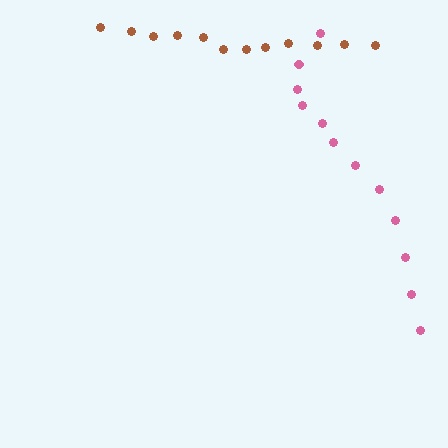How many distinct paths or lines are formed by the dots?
There are 2 distinct paths.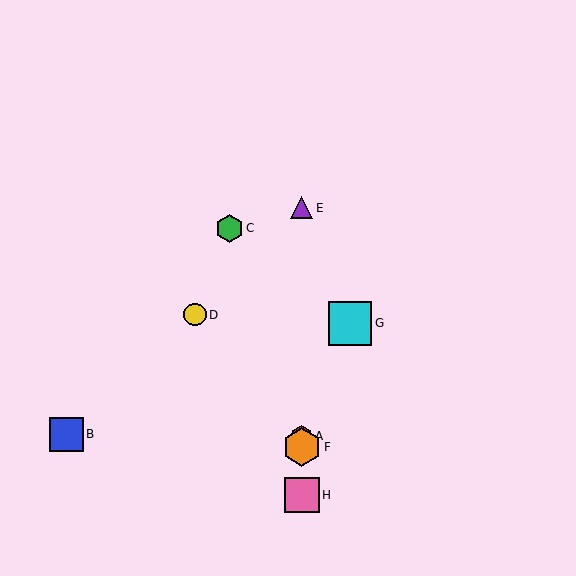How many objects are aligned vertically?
4 objects (A, E, F, H) are aligned vertically.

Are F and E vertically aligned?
Yes, both are at x≈302.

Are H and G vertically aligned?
No, H is at x≈302 and G is at x≈350.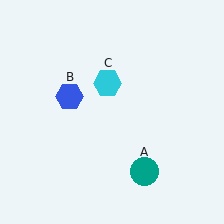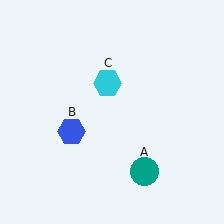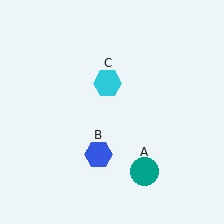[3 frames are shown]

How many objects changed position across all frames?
1 object changed position: blue hexagon (object B).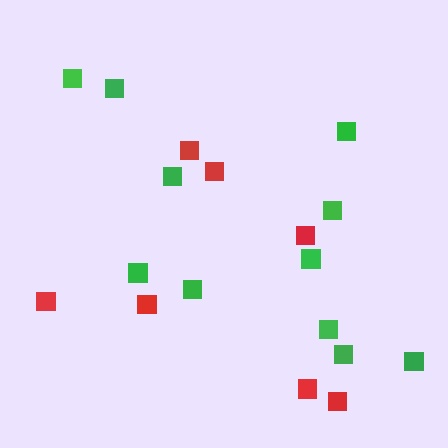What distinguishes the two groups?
There are 2 groups: one group of red squares (7) and one group of green squares (11).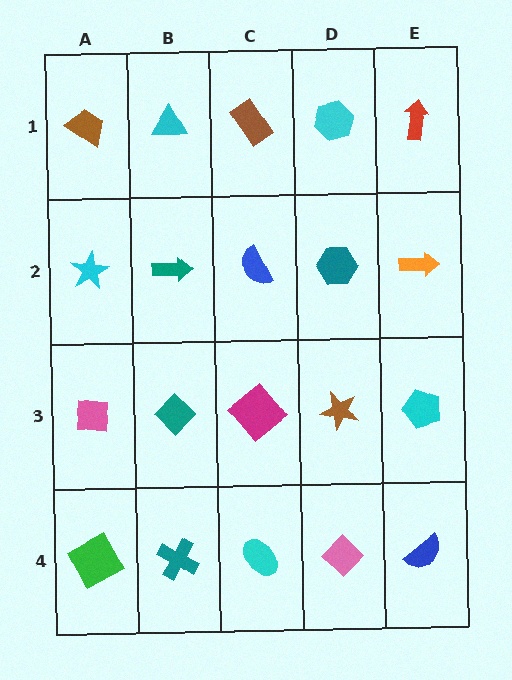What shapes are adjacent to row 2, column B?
A cyan triangle (row 1, column B), a teal diamond (row 3, column B), a cyan star (row 2, column A), a blue semicircle (row 2, column C).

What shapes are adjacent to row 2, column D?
A cyan hexagon (row 1, column D), a brown star (row 3, column D), a blue semicircle (row 2, column C), an orange arrow (row 2, column E).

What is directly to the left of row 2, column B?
A cyan star.